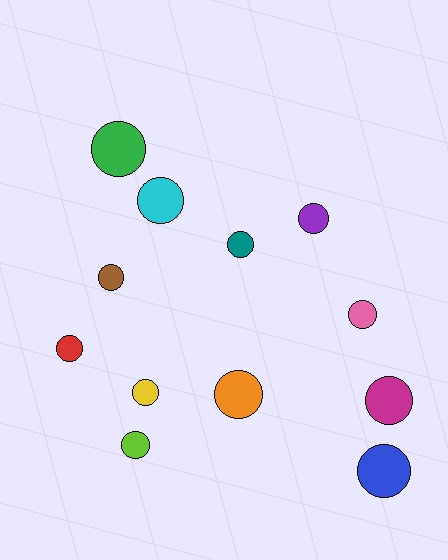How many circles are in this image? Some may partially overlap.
There are 12 circles.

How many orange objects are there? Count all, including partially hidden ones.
There is 1 orange object.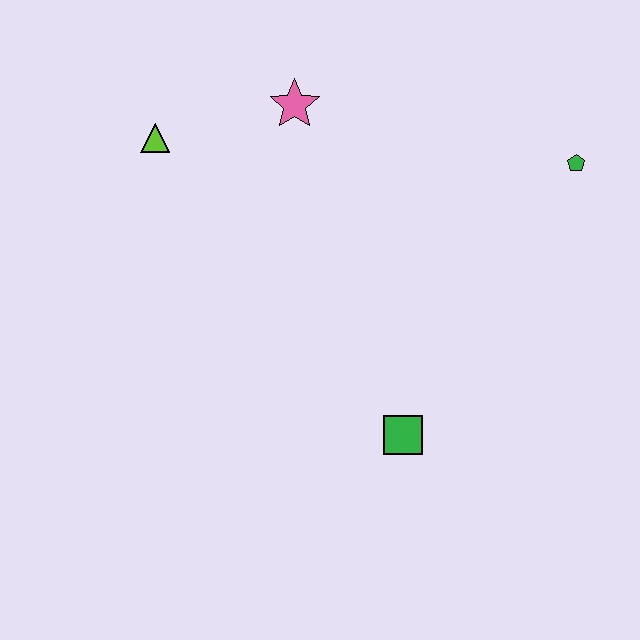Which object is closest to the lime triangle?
The pink star is closest to the lime triangle.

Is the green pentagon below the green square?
No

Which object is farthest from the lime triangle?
The green pentagon is farthest from the lime triangle.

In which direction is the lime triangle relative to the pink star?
The lime triangle is to the left of the pink star.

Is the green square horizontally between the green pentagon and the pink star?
Yes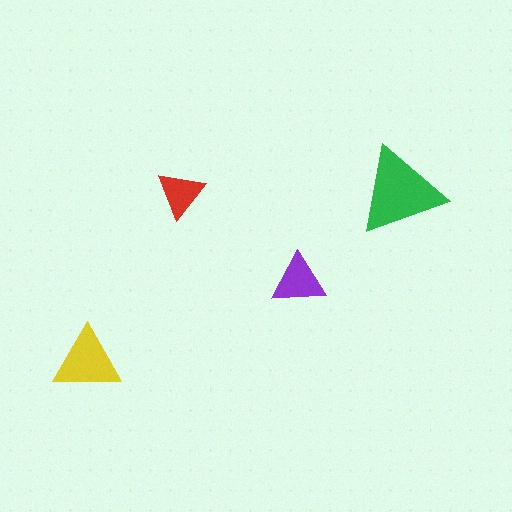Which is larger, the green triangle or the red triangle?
The green one.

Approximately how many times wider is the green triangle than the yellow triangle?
About 1.5 times wider.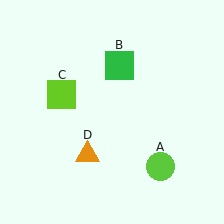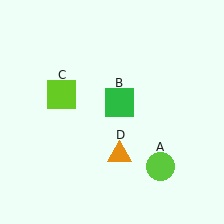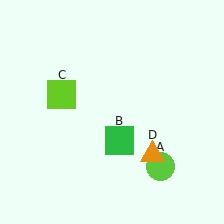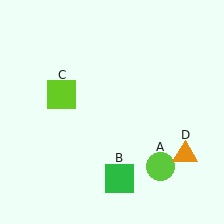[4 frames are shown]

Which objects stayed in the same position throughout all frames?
Lime circle (object A) and lime square (object C) remained stationary.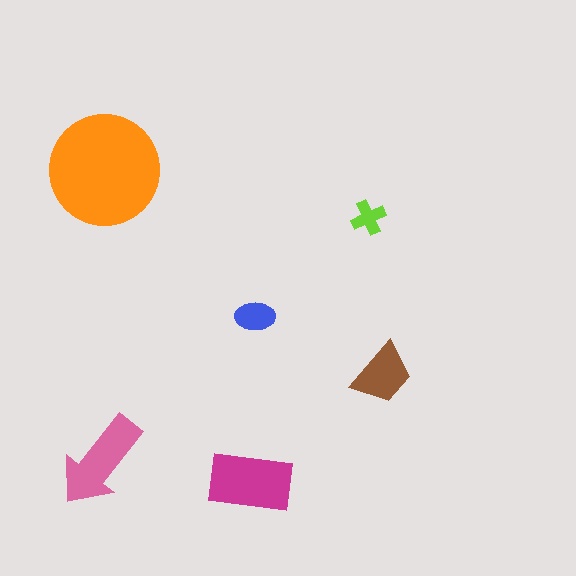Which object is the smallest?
The lime cross.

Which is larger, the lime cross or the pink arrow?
The pink arrow.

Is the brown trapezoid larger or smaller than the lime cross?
Larger.